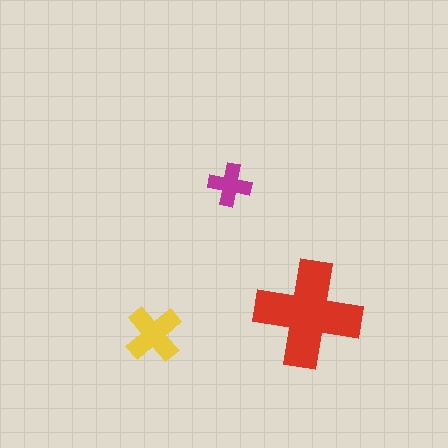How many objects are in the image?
There are 3 objects in the image.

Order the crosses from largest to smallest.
the red one, the yellow one, the magenta one.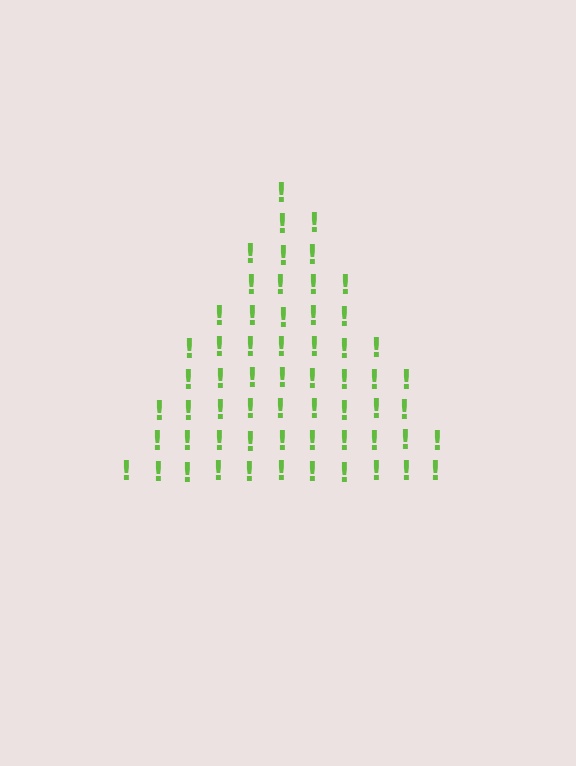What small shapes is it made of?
It is made of small exclamation marks.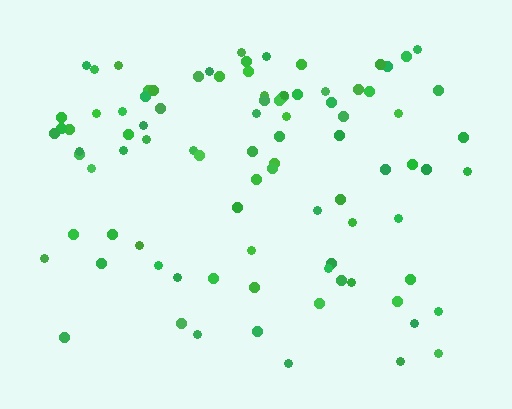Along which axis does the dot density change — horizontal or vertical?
Vertical.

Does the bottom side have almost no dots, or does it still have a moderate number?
Still a moderate number, just noticeably fewer than the top.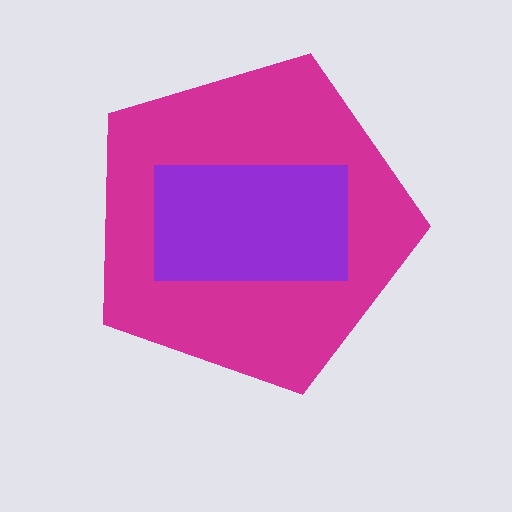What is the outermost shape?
The magenta pentagon.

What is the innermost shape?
The purple rectangle.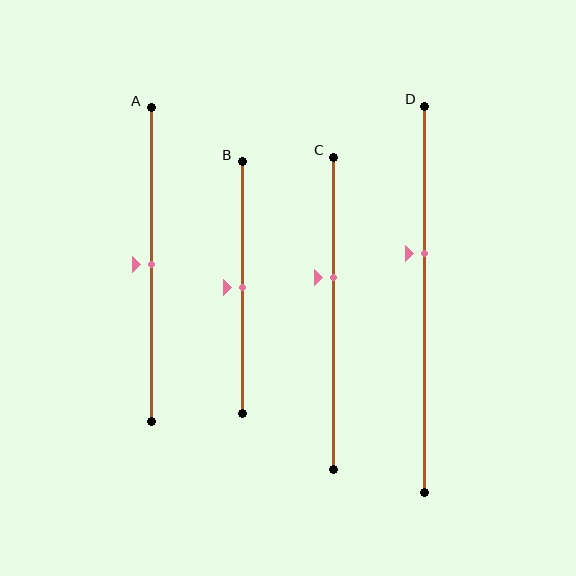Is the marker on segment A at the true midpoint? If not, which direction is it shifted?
Yes, the marker on segment A is at the true midpoint.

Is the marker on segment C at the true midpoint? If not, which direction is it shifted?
No, the marker on segment C is shifted upward by about 11% of the segment length.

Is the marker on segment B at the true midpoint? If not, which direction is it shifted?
Yes, the marker on segment B is at the true midpoint.